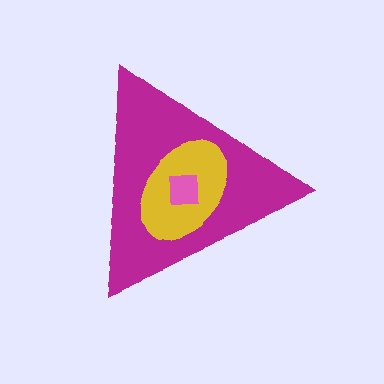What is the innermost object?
The pink square.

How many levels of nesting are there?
3.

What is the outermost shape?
The magenta triangle.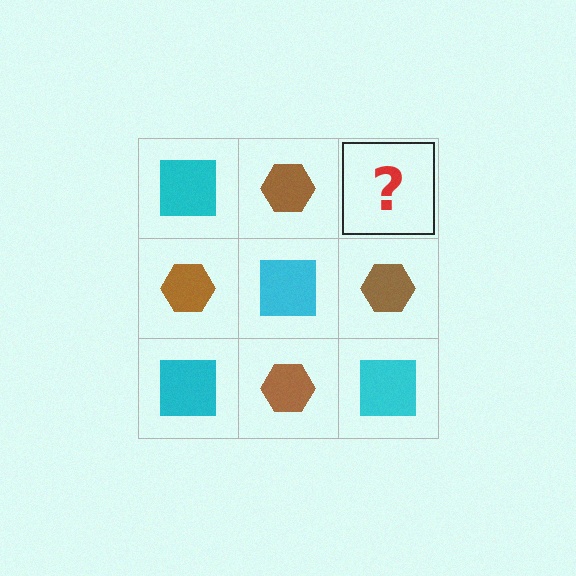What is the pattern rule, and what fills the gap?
The rule is that it alternates cyan square and brown hexagon in a checkerboard pattern. The gap should be filled with a cyan square.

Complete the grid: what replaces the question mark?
The question mark should be replaced with a cyan square.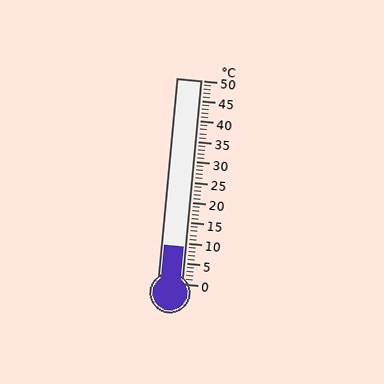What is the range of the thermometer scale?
The thermometer scale ranges from 0°C to 50°C.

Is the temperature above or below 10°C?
The temperature is below 10°C.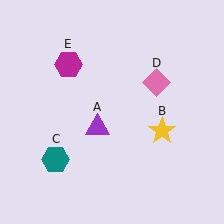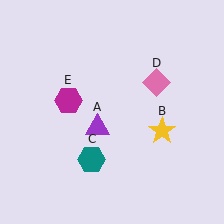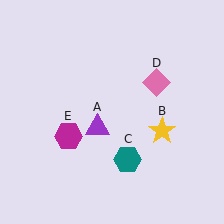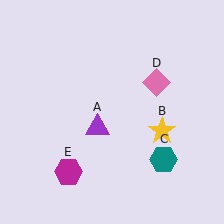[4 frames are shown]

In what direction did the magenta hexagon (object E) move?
The magenta hexagon (object E) moved down.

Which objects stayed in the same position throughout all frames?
Purple triangle (object A) and yellow star (object B) and pink diamond (object D) remained stationary.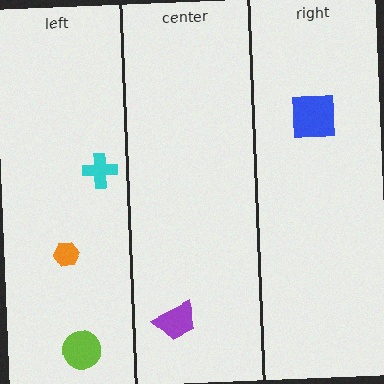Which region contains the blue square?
The right region.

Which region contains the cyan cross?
The left region.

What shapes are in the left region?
The lime circle, the cyan cross, the orange hexagon.